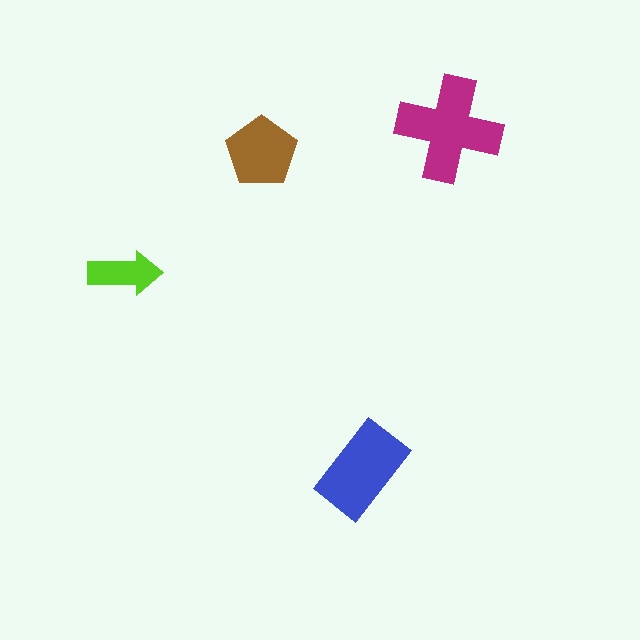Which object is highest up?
The magenta cross is topmost.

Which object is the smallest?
The lime arrow.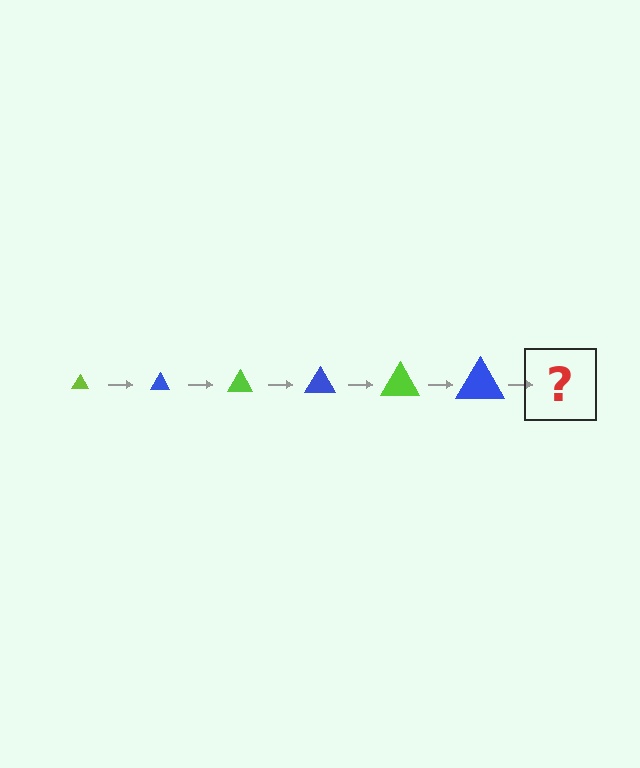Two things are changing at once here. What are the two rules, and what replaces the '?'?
The two rules are that the triangle grows larger each step and the color cycles through lime and blue. The '?' should be a lime triangle, larger than the previous one.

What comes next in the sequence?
The next element should be a lime triangle, larger than the previous one.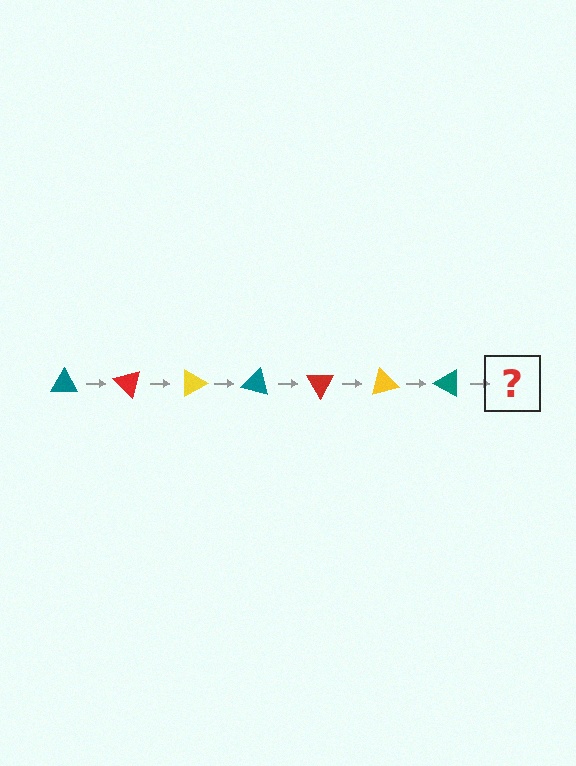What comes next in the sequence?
The next element should be a red triangle, rotated 315 degrees from the start.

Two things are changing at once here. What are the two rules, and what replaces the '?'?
The two rules are that it rotates 45 degrees each step and the color cycles through teal, red, and yellow. The '?' should be a red triangle, rotated 315 degrees from the start.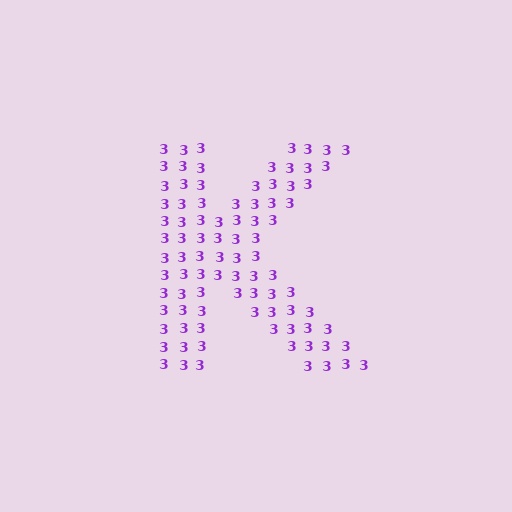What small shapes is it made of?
It is made of small digit 3's.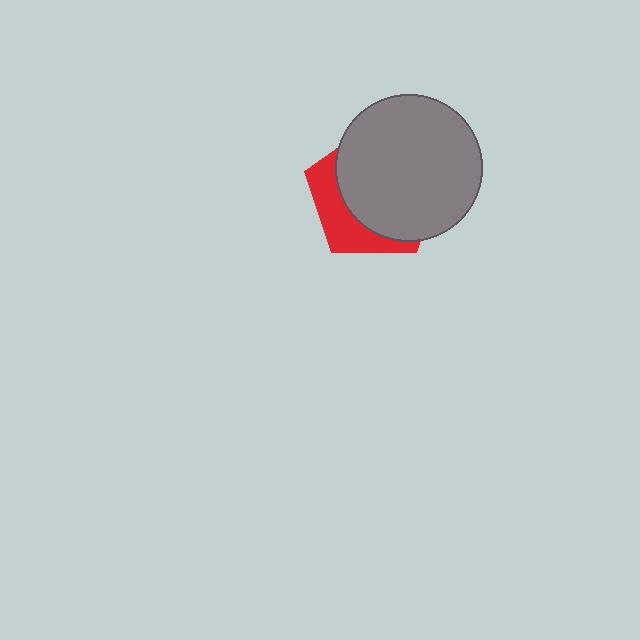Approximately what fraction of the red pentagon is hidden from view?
Roughly 69% of the red pentagon is hidden behind the gray circle.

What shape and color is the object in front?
The object in front is a gray circle.